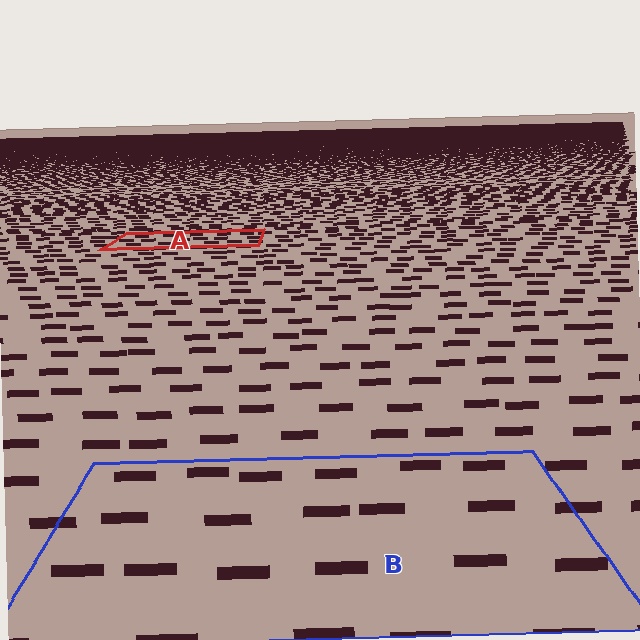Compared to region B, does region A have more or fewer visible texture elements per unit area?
Region A has more texture elements per unit area — they are packed more densely because it is farther away.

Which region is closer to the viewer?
Region B is closer. The texture elements there are larger and more spread out.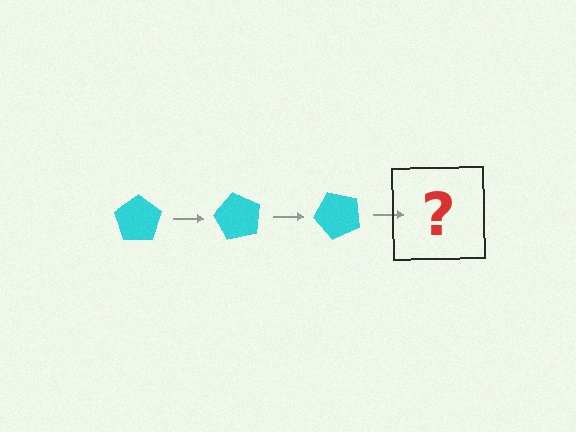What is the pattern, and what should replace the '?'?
The pattern is that the pentagon rotates 60 degrees each step. The '?' should be a cyan pentagon rotated 180 degrees.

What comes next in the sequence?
The next element should be a cyan pentagon rotated 180 degrees.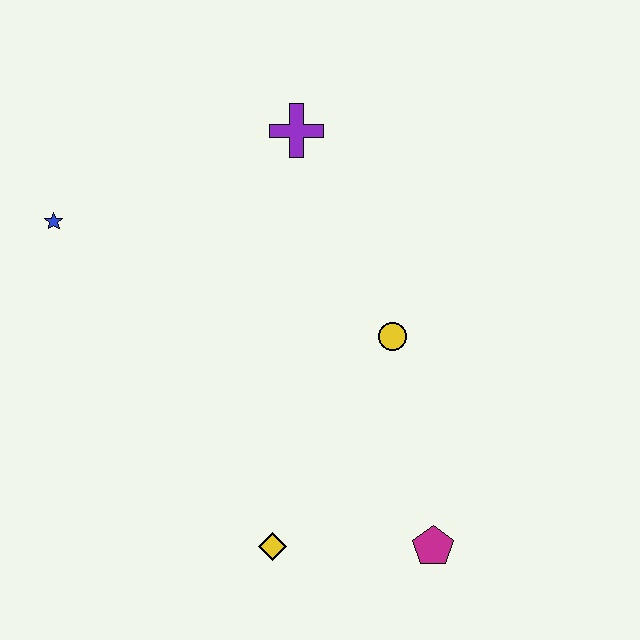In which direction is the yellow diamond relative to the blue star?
The yellow diamond is below the blue star.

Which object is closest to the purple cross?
The yellow circle is closest to the purple cross.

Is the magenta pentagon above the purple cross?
No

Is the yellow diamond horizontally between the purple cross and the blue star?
Yes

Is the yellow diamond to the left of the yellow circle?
Yes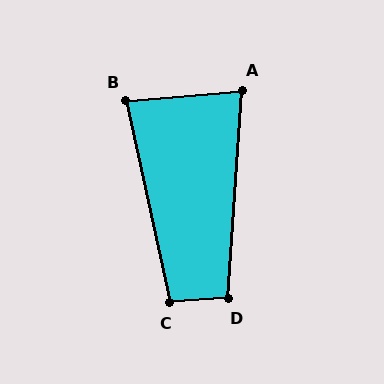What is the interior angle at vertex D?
Approximately 98 degrees (obtuse).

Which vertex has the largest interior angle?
C, at approximately 98 degrees.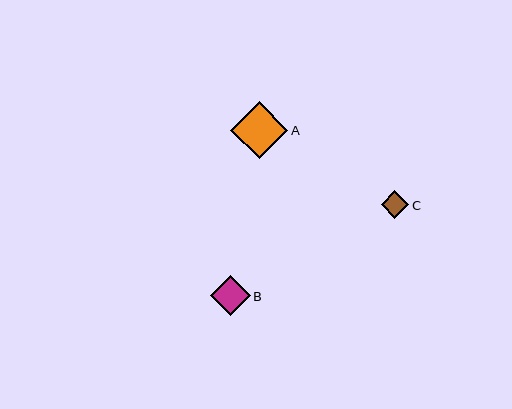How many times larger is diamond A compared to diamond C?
Diamond A is approximately 2.1 times the size of diamond C.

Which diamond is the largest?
Diamond A is the largest with a size of approximately 57 pixels.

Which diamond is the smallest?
Diamond C is the smallest with a size of approximately 27 pixels.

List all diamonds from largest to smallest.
From largest to smallest: A, B, C.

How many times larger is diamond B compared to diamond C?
Diamond B is approximately 1.5 times the size of diamond C.